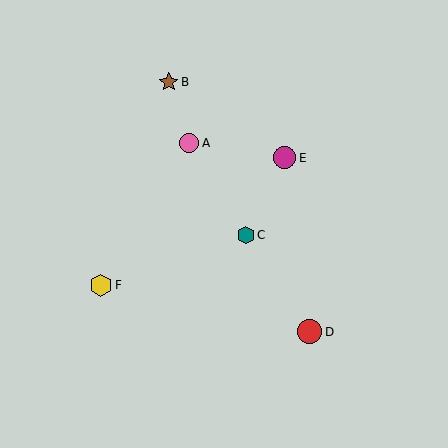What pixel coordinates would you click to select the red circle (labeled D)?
Click at (310, 332) to select the red circle D.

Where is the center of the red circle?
The center of the red circle is at (310, 332).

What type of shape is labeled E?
Shape E is a magenta circle.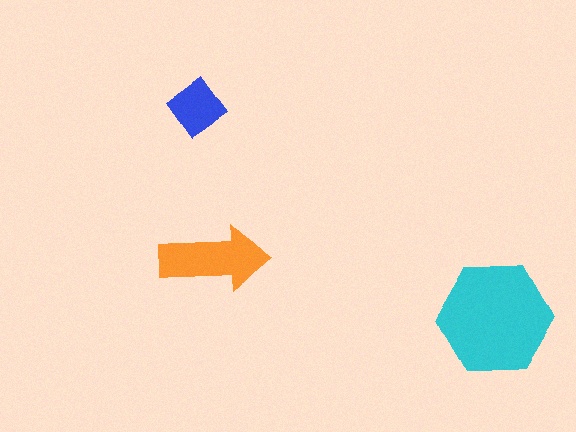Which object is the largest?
The cyan hexagon.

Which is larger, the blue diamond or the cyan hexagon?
The cyan hexagon.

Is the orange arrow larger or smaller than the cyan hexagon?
Smaller.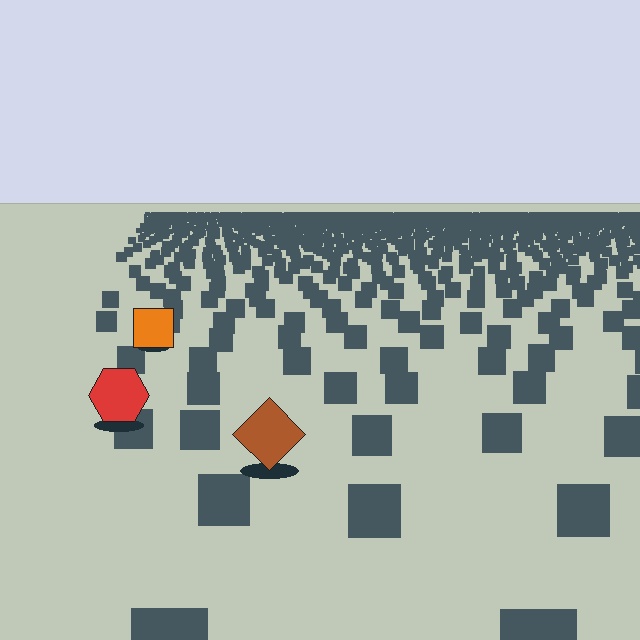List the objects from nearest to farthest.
From nearest to farthest: the brown diamond, the red hexagon, the orange square.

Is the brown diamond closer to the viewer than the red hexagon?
Yes. The brown diamond is closer — you can tell from the texture gradient: the ground texture is coarser near it.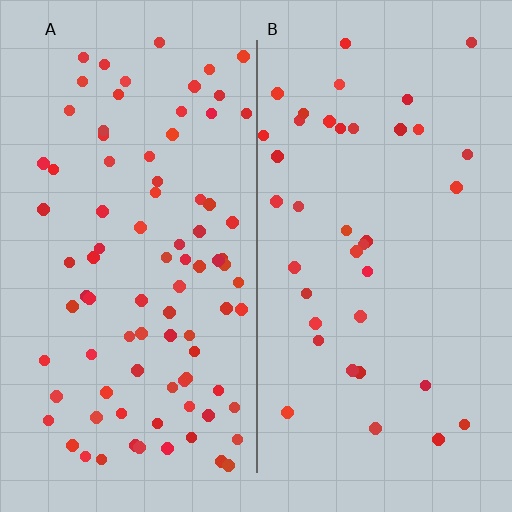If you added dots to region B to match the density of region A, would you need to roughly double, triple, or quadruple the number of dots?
Approximately double.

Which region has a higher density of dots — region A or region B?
A (the left).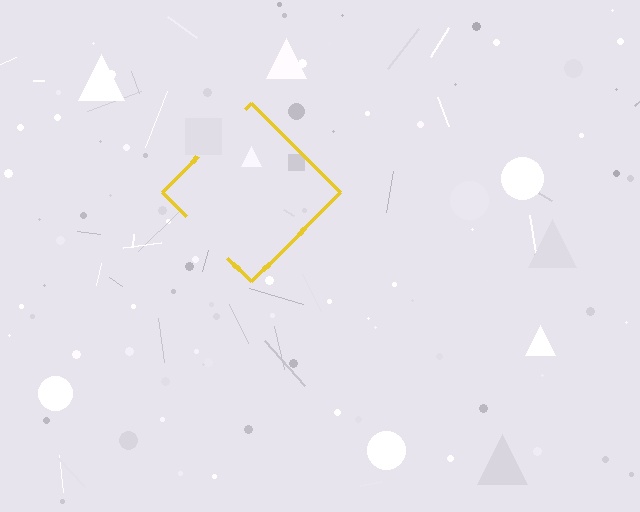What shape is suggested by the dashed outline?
The dashed outline suggests a diamond.